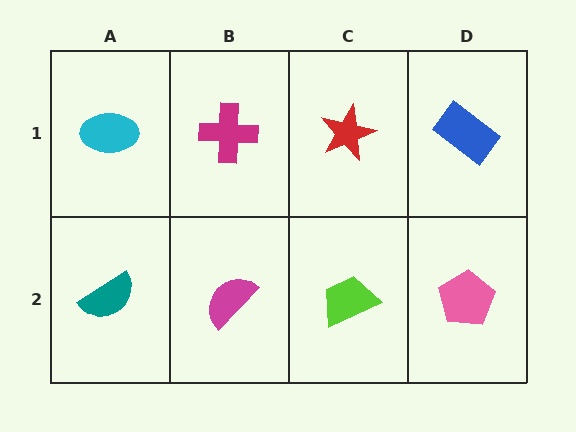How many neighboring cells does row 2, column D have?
2.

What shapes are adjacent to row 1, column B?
A magenta semicircle (row 2, column B), a cyan ellipse (row 1, column A), a red star (row 1, column C).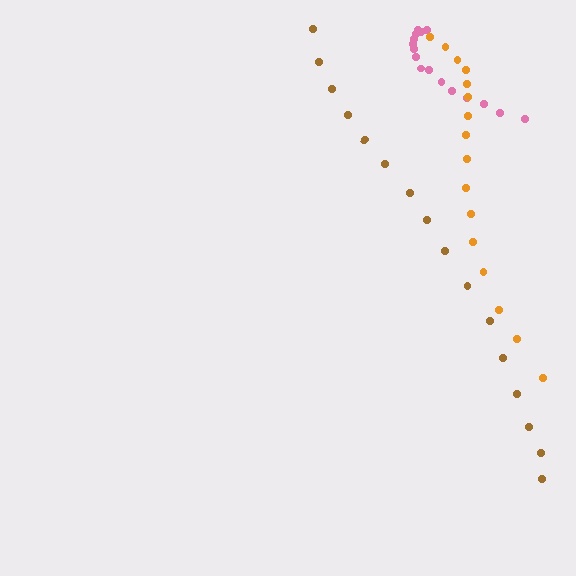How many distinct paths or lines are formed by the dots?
There are 3 distinct paths.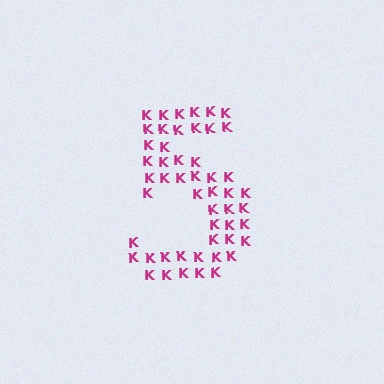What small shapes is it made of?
It is made of small letter K's.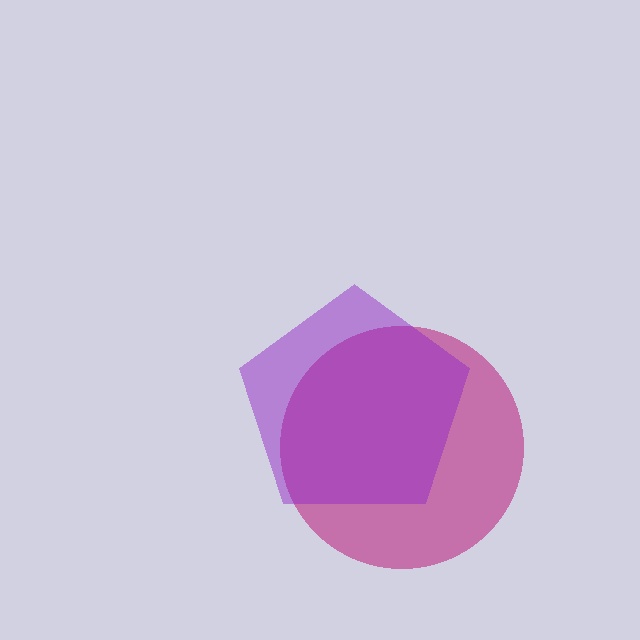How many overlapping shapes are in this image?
There are 2 overlapping shapes in the image.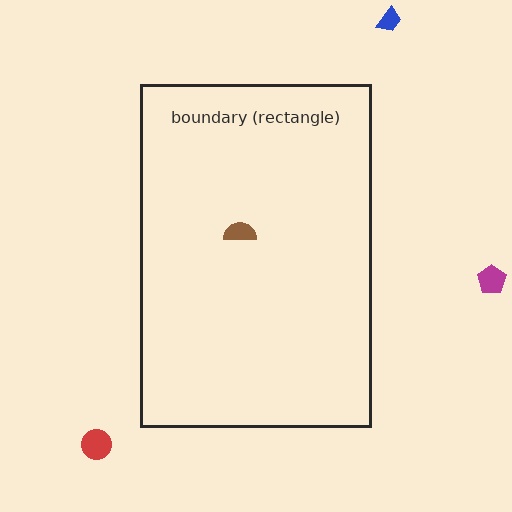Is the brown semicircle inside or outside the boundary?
Inside.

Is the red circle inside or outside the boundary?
Outside.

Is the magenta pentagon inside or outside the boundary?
Outside.